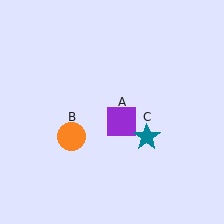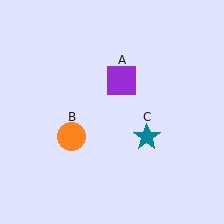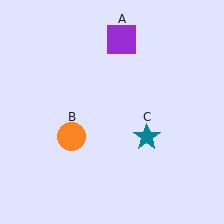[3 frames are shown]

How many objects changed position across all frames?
1 object changed position: purple square (object A).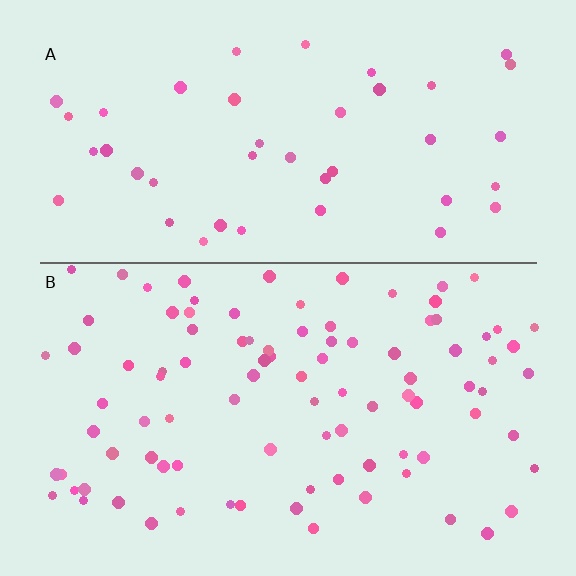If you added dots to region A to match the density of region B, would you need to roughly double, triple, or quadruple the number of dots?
Approximately double.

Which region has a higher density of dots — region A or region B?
B (the bottom).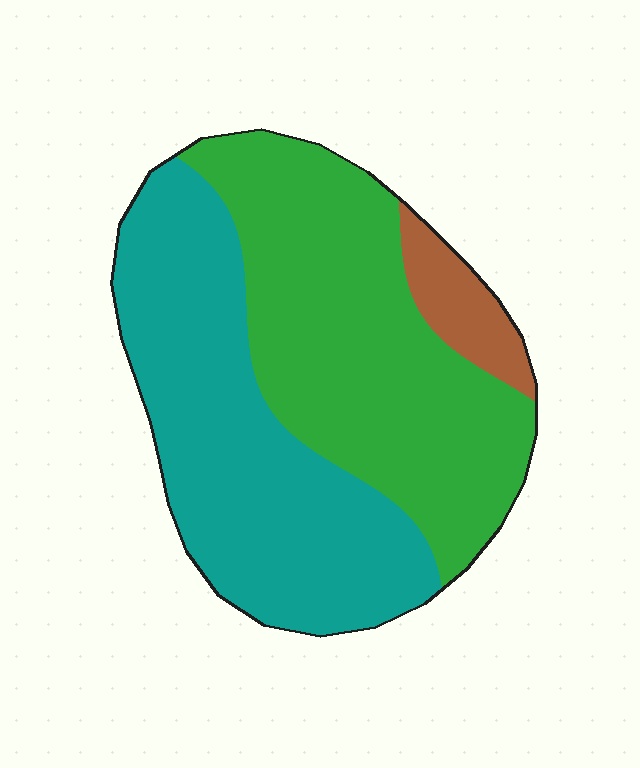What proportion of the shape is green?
Green takes up about one half (1/2) of the shape.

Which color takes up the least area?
Brown, at roughly 5%.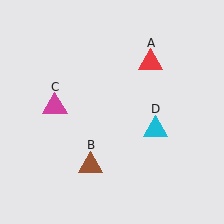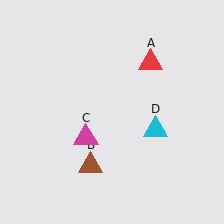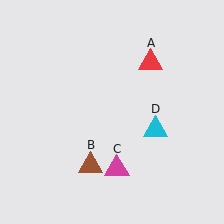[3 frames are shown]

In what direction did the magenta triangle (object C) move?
The magenta triangle (object C) moved down and to the right.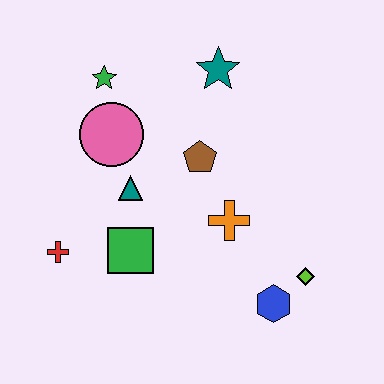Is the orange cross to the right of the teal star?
Yes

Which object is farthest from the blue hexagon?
The green star is farthest from the blue hexagon.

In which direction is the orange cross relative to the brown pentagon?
The orange cross is below the brown pentagon.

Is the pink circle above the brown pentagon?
Yes